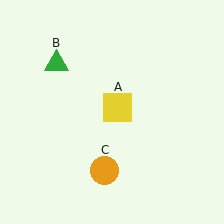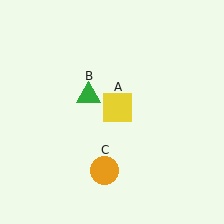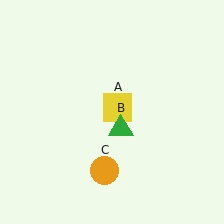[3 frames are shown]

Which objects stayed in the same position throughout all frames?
Yellow square (object A) and orange circle (object C) remained stationary.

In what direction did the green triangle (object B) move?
The green triangle (object B) moved down and to the right.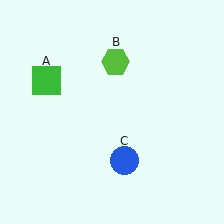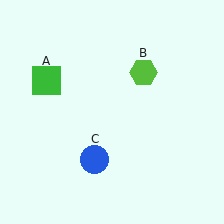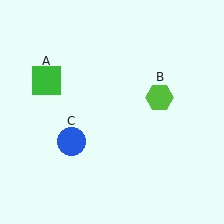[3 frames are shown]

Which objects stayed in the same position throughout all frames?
Green square (object A) remained stationary.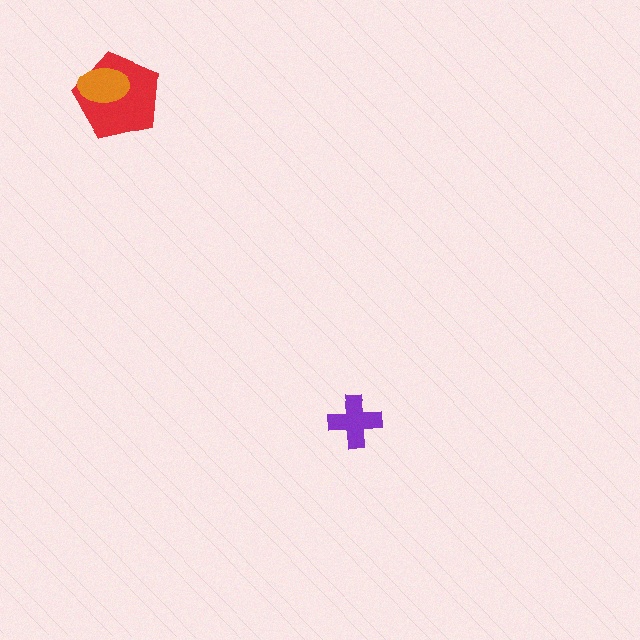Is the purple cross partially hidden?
No, no other shape covers it.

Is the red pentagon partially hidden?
Yes, it is partially covered by another shape.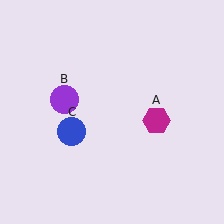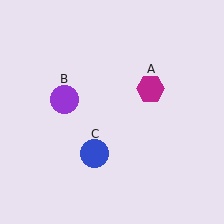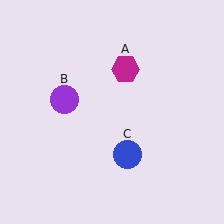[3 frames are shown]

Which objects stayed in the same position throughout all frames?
Purple circle (object B) remained stationary.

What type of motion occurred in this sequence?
The magenta hexagon (object A), blue circle (object C) rotated counterclockwise around the center of the scene.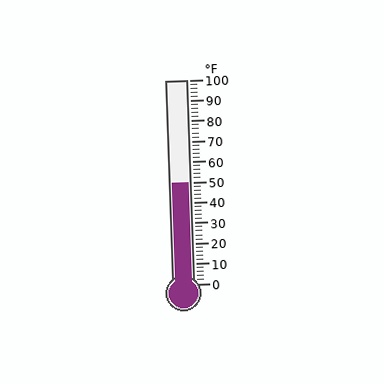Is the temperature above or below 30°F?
The temperature is above 30°F.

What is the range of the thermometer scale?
The thermometer scale ranges from 0°F to 100°F.